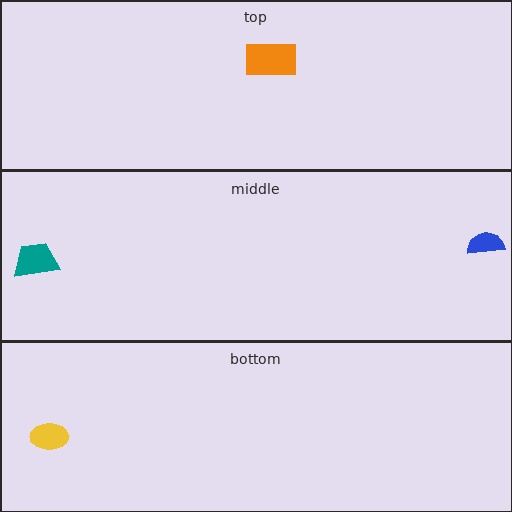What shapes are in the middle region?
The blue semicircle, the teal trapezoid.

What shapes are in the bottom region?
The yellow ellipse.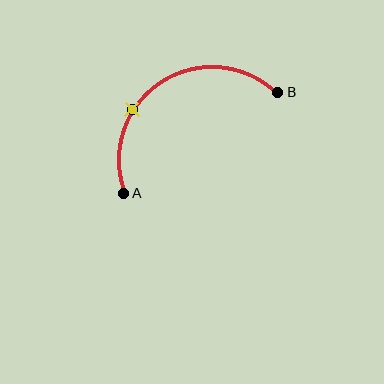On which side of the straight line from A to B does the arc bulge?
The arc bulges above the straight line connecting A and B.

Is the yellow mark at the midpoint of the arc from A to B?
No. The yellow mark lies on the arc but is closer to endpoint A. The arc midpoint would be at the point on the curve equidistant along the arc from both A and B.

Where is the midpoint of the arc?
The arc midpoint is the point on the curve farthest from the straight line joining A and B. It sits above that line.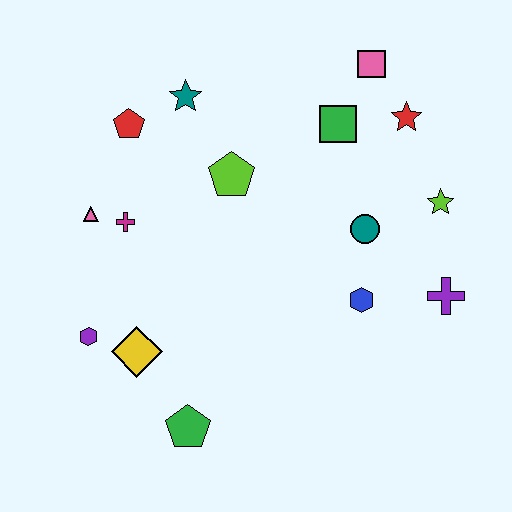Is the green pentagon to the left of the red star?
Yes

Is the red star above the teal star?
No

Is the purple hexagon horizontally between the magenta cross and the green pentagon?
No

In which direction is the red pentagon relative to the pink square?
The red pentagon is to the left of the pink square.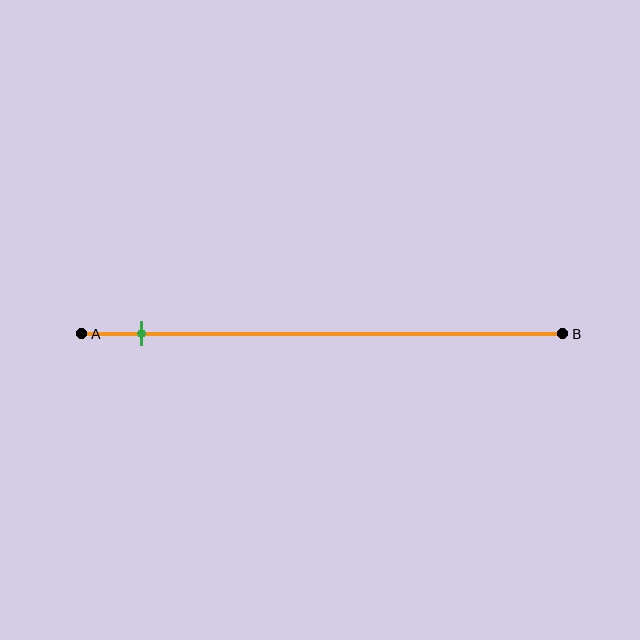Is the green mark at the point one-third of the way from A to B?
No, the mark is at about 10% from A, not at the 33% one-third point.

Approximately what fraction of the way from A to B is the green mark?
The green mark is approximately 10% of the way from A to B.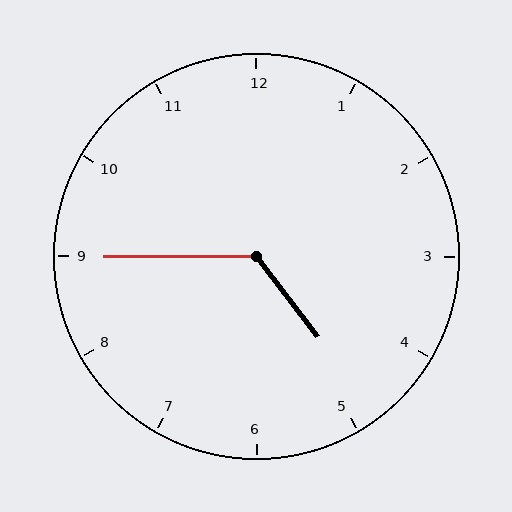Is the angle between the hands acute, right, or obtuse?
It is obtuse.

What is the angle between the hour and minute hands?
Approximately 128 degrees.